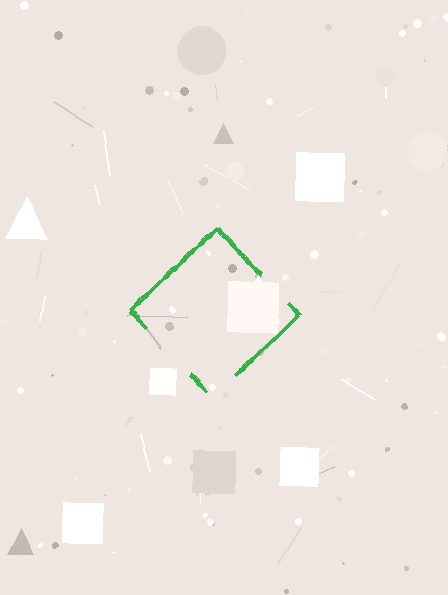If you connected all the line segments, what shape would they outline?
They would outline a diamond.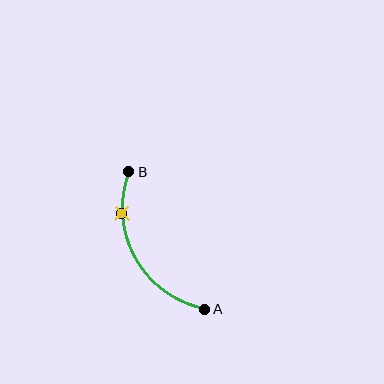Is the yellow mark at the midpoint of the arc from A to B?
No. The yellow mark lies on the arc but is closer to endpoint B. The arc midpoint would be at the point on the curve equidistant along the arc from both A and B.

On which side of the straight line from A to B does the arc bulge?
The arc bulges to the left of the straight line connecting A and B.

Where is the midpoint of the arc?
The arc midpoint is the point on the curve farthest from the straight line joining A and B. It sits to the left of that line.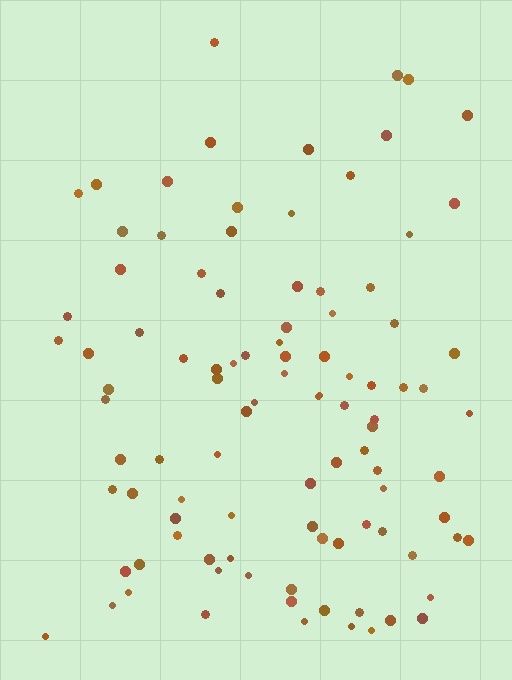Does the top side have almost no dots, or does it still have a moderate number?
Still a moderate number, just noticeably fewer than the bottom.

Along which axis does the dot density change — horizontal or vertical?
Vertical.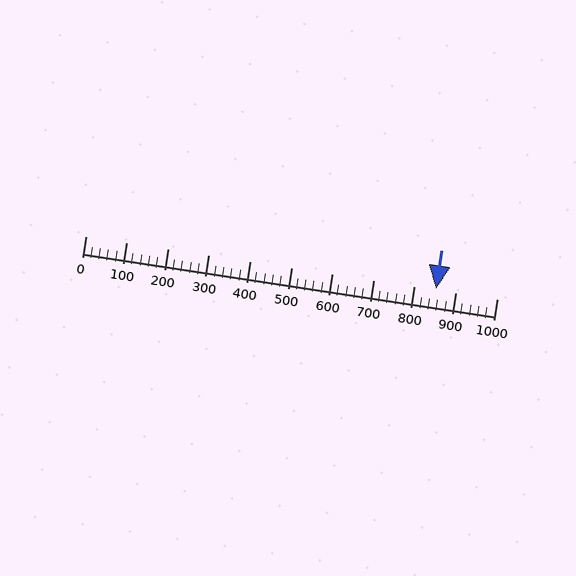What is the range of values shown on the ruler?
The ruler shows values from 0 to 1000.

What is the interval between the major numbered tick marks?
The major tick marks are spaced 100 units apart.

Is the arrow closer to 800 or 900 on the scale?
The arrow is closer to 900.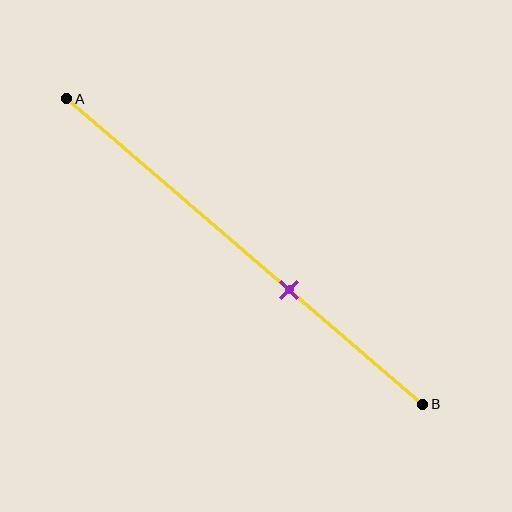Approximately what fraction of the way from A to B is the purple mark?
The purple mark is approximately 65% of the way from A to B.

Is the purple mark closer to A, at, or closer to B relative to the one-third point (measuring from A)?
The purple mark is closer to point B than the one-third point of segment AB.